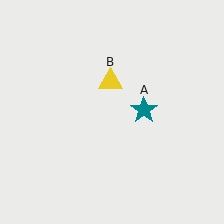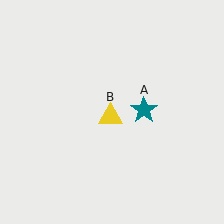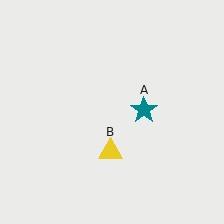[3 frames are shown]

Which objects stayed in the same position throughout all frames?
Teal star (object A) remained stationary.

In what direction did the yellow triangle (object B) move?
The yellow triangle (object B) moved down.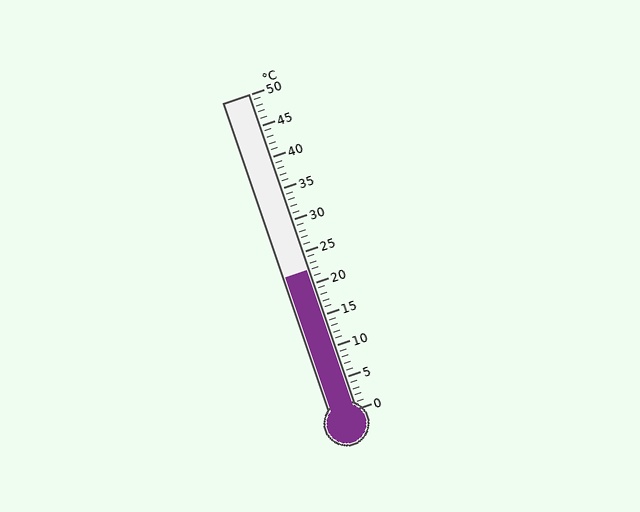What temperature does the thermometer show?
The thermometer shows approximately 22°C.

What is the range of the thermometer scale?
The thermometer scale ranges from 0°C to 50°C.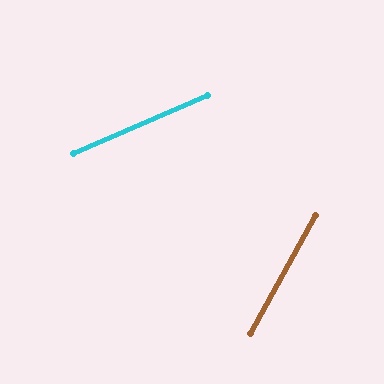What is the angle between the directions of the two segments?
Approximately 38 degrees.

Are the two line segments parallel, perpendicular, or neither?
Neither parallel nor perpendicular — they differ by about 38°.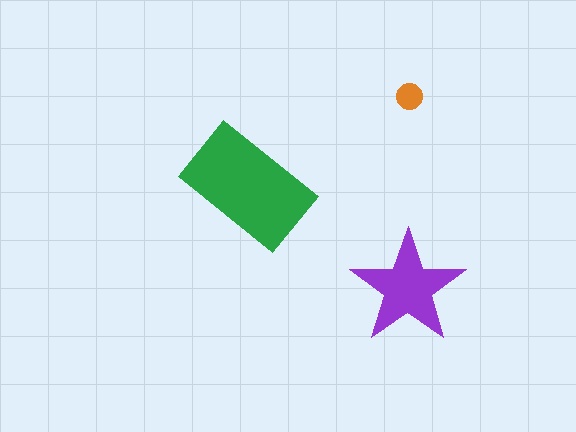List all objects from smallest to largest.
The orange circle, the purple star, the green rectangle.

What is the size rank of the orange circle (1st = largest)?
3rd.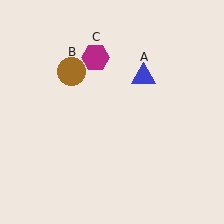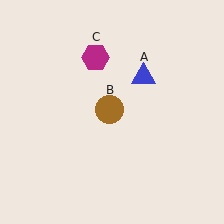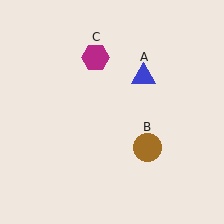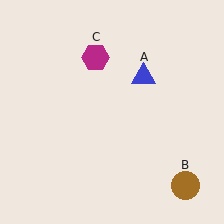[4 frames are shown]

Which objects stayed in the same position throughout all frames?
Blue triangle (object A) and magenta hexagon (object C) remained stationary.